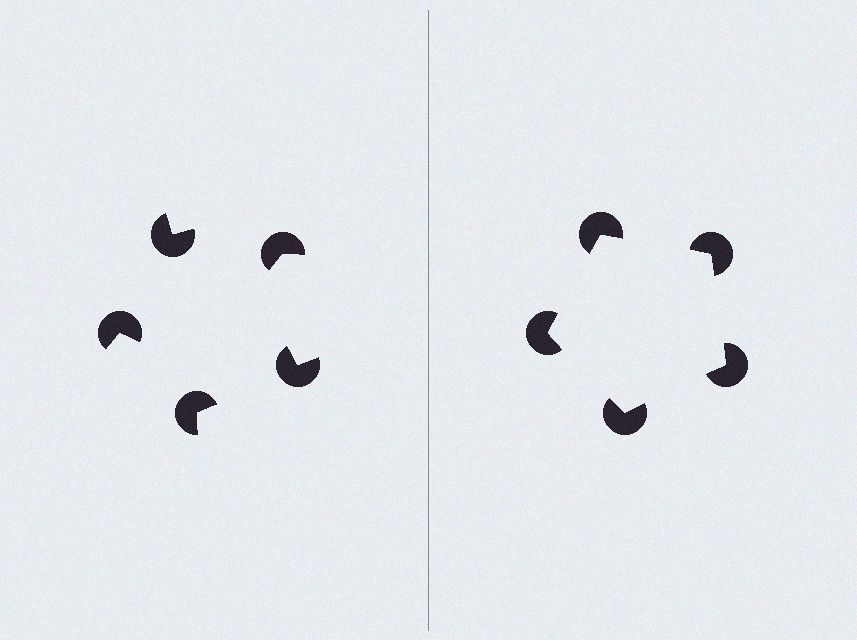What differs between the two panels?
The pac-man discs are positioned identically on both sides; only the wedge orientations differ. On the right they align to a pentagon; on the left they are misaligned.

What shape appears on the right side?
An illusory pentagon.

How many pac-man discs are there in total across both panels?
10 — 5 on each side.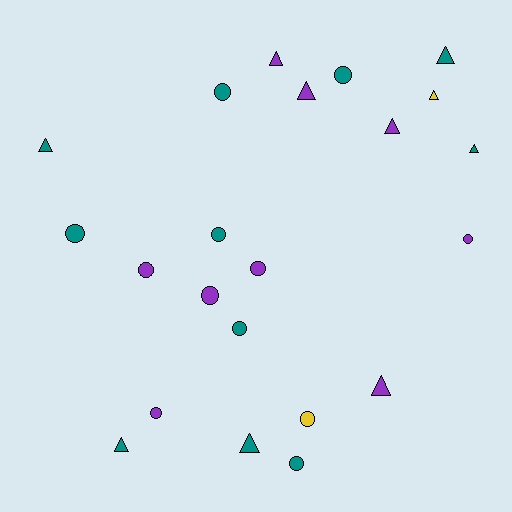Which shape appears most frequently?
Circle, with 12 objects.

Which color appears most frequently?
Teal, with 11 objects.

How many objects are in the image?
There are 22 objects.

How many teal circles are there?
There are 6 teal circles.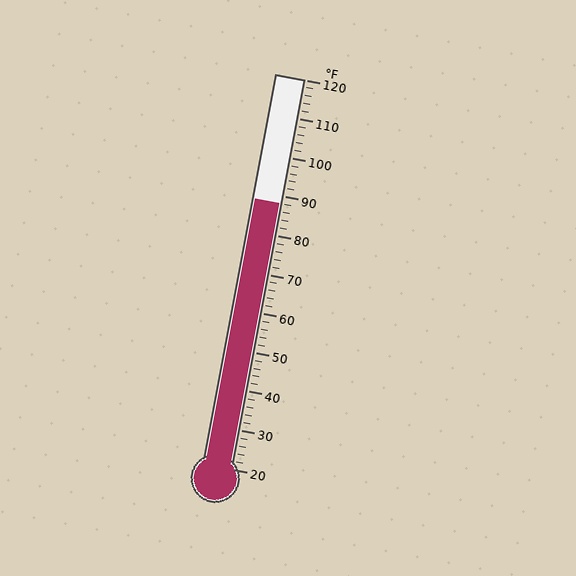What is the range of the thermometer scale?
The thermometer scale ranges from 20°F to 120°F.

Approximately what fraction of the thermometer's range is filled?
The thermometer is filled to approximately 70% of its range.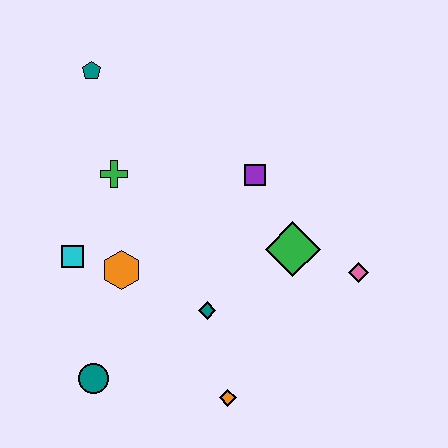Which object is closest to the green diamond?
The pink diamond is closest to the green diamond.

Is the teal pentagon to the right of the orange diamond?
No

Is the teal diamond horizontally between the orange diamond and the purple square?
No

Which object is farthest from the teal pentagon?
The orange diamond is farthest from the teal pentagon.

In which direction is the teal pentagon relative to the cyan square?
The teal pentagon is above the cyan square.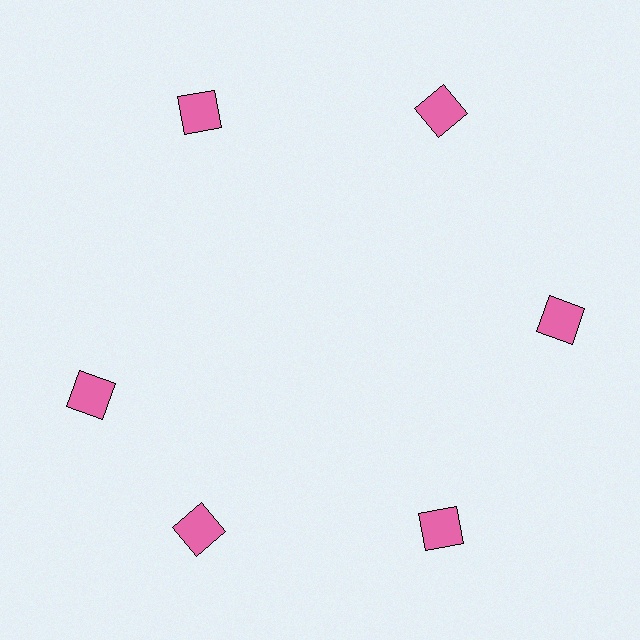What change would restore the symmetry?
The symmetry would be restored by rotating it back into even spacing with its neighbors so that all 6 squares sit at equal angles and equal distance from the center.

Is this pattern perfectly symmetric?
No. The 6 pink squares are arranged in a ring, but one element near the 9 o'clock position is rotated out of alignment along the ring, breaking the 6-fold rotational symmetry.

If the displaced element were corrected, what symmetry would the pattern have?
It would have 6-fold rotational symmetry — the pattern would map onto itself every 60 degrees.